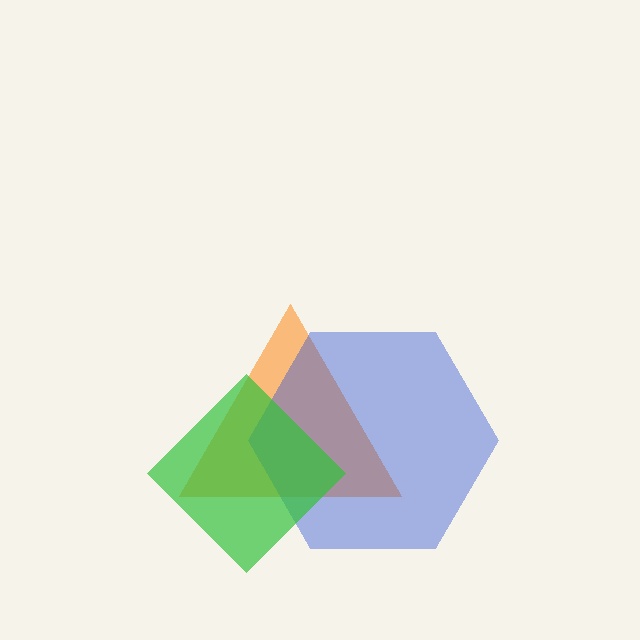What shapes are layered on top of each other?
The layered shapes are: an orange triangle, a blue hexagon, a green diamond.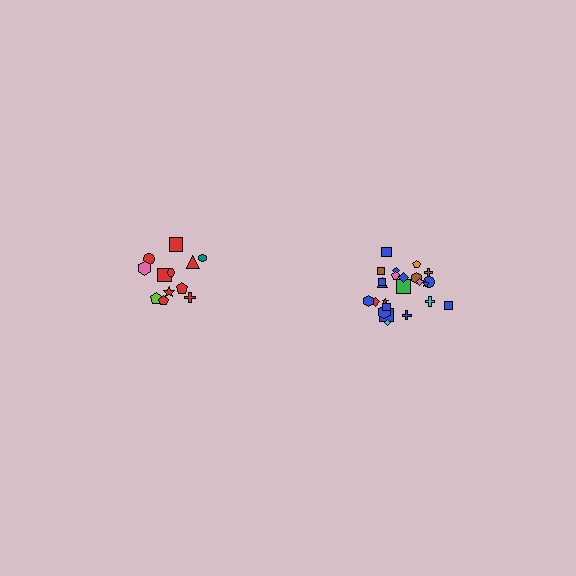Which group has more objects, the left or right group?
The right group.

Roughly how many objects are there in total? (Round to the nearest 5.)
Roughly 35 objects in total.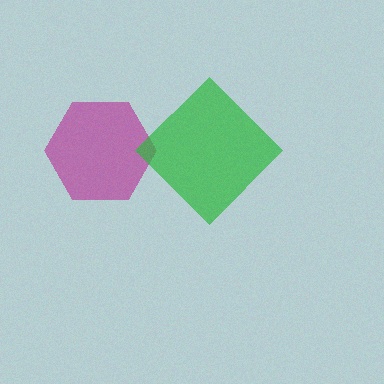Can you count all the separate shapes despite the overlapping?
Yes, there are 2 separate shapes.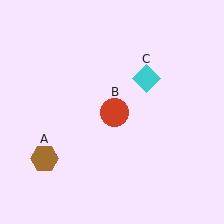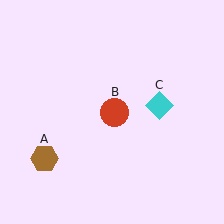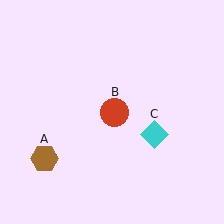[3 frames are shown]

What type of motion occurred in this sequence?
The cyan diamond (object C) rotated clockwise around the center of the scene.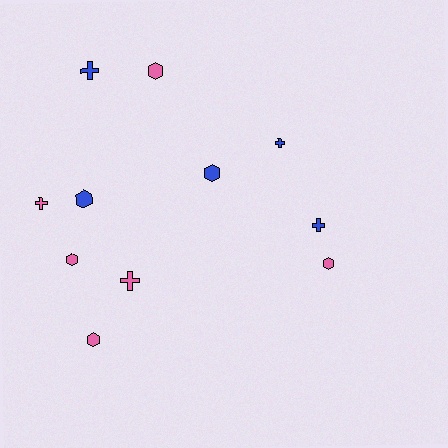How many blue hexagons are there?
There are 2 blue hexagons.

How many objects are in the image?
There are 11 objects.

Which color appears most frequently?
Pink, with 6 objects.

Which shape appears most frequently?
Hexagon, with 6 objects.